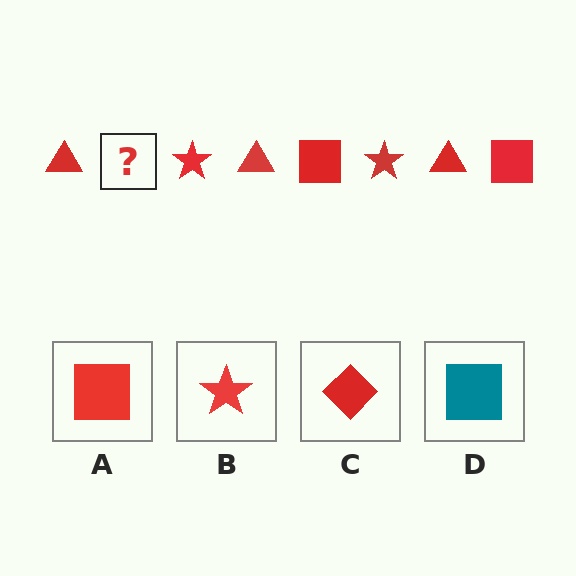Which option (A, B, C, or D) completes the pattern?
A.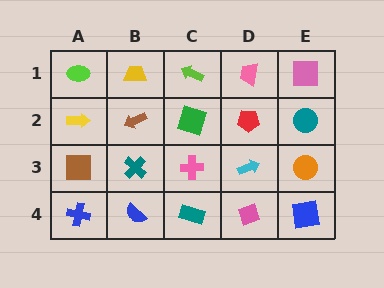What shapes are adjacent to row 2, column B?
A yellow trapezoid (row 1, column B), a teal cross (row 3, column B), a yellow arrow (row 2, column A), a green square (row 2, column C).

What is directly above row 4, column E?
An orange circle.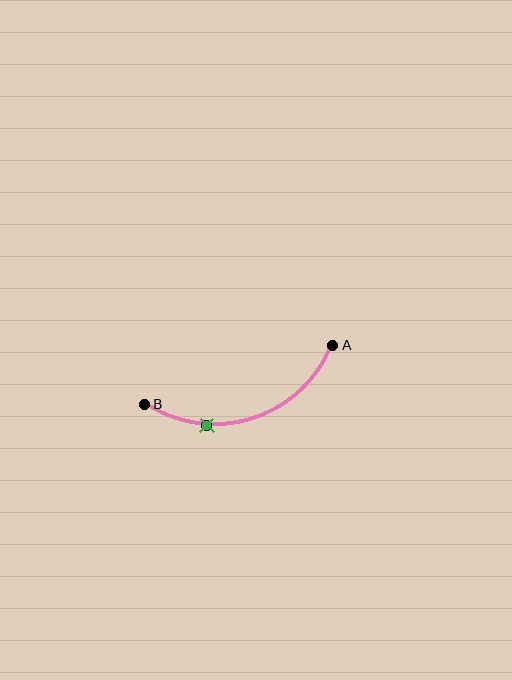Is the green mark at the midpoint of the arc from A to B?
No. The green mark lies on the arc but is closer to endpoint B. The arc midpoint would be at the point on the curve equidistant along the arc from both A and B.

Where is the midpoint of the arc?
The arc midpoint is the point on the curve farthest from the straight line joining A and B. It sits below that line.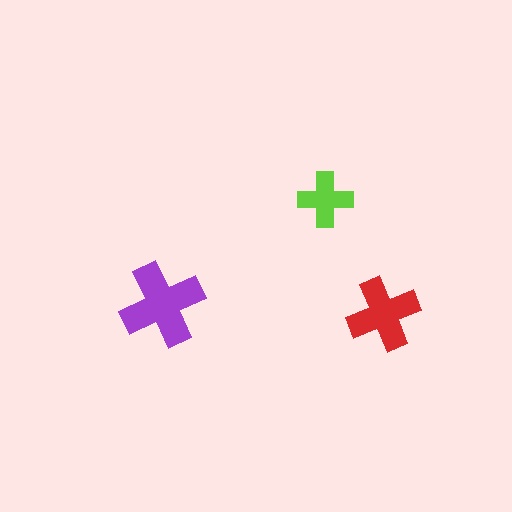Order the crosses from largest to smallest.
the purple one, the red one, the lime one.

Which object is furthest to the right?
The red cross is rightmost.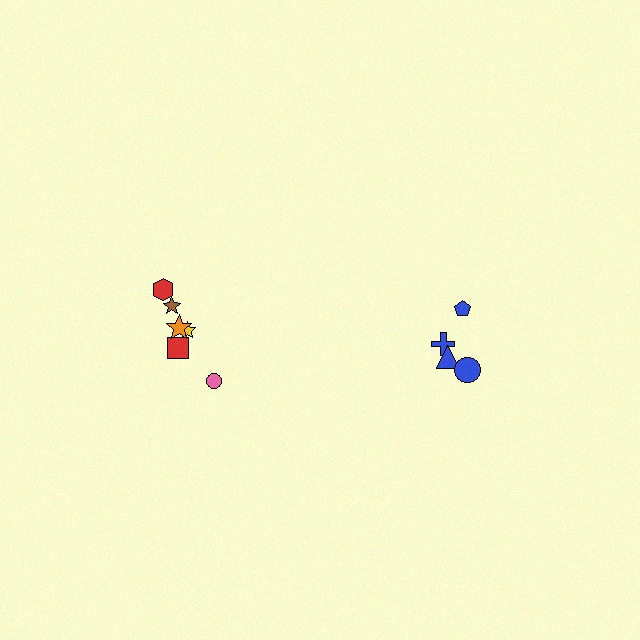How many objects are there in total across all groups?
There are 10 objects.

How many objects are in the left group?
There are 6 objects.